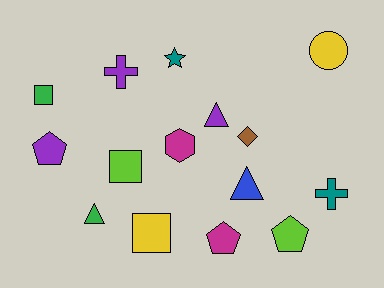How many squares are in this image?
There are 3 squares.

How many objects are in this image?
There are 15 objects.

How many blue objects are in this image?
There is 1 blue object.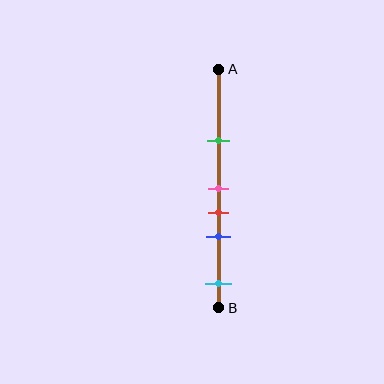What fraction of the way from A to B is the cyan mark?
The cyan mark is approximately 90% (0.9) of the way from A to B.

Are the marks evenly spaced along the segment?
No, the marks are not evenly spaced.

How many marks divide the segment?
There are 5 marks dividing the segment.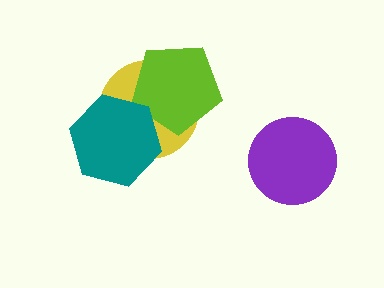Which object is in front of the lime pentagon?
The teal hexagon is in front of the lime pentagon.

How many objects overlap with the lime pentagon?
2 objects overlap with the lime pentagon.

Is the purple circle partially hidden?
No, no other shape covers it.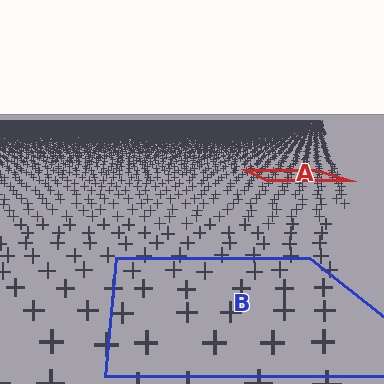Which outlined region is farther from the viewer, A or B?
Region A is farther from the viewer — the texture elements inside it appear smaller and more densely packed.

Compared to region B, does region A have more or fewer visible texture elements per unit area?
Region A has more texture elements per unit area — they are packed more densely because it is farther away.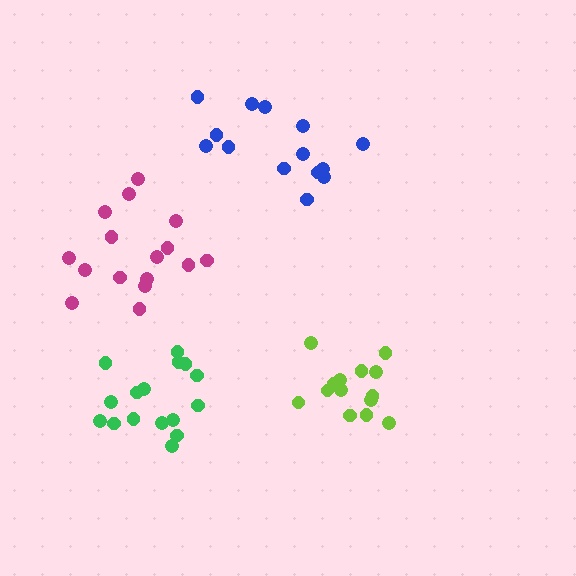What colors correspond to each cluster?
The clusters are colored: lime, magenta, blue, green.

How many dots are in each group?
Group 1: 14 dots, Group 2: 16 dots, Group 3: 14 dots, Group 4: 16 dots (60 total).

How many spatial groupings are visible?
There are 4 spatial groupings.